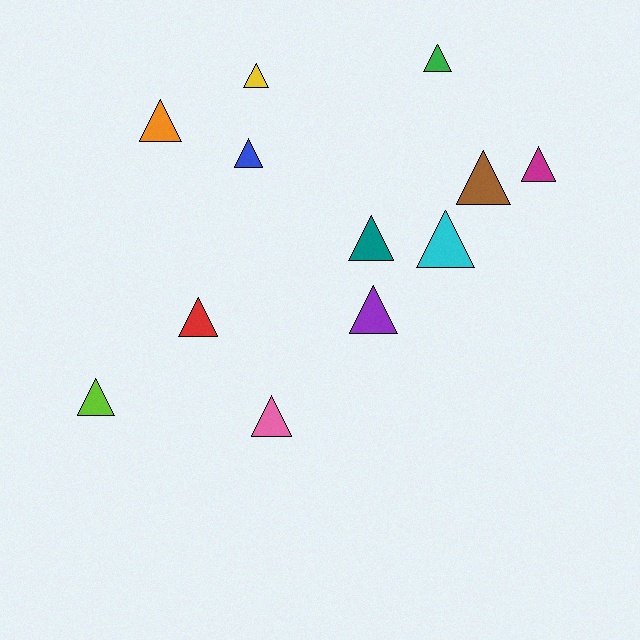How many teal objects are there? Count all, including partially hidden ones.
There is 1 teal object.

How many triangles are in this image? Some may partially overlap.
There are 12 triangles.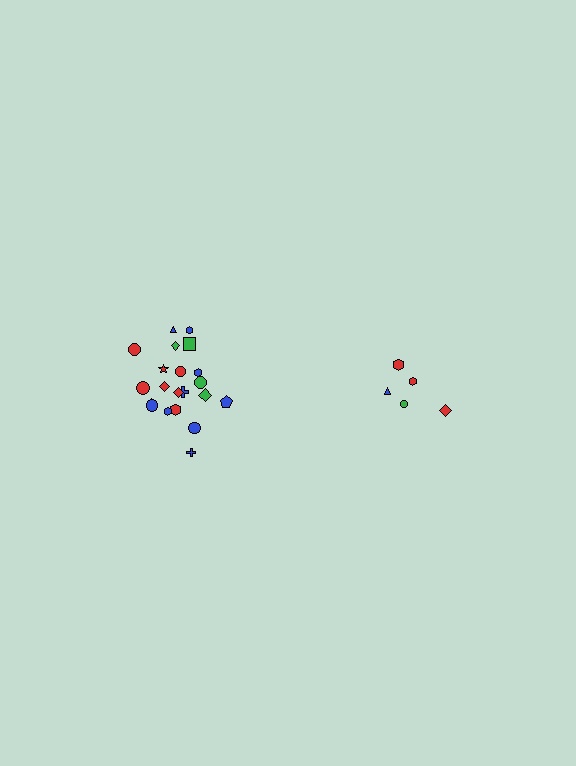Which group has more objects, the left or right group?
The left group.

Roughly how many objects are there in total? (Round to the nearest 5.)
Roughly 25 objects in total.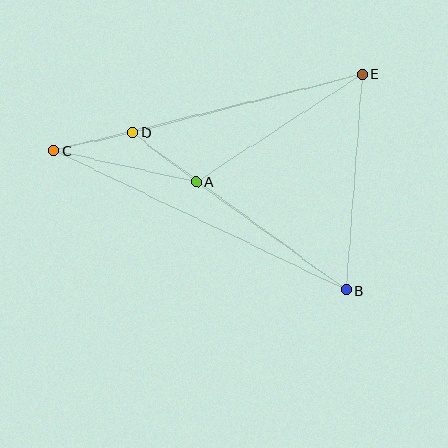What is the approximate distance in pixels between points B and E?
The distance between B and E is approximately 217 pixels.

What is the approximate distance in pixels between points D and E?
The distance between D and E is approximately 237 pixels.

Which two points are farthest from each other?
Points B and C are farthest from each other.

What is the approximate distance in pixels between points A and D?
The distance between A and D is approximately 81 pixels.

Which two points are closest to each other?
Points C and D are closest to each other.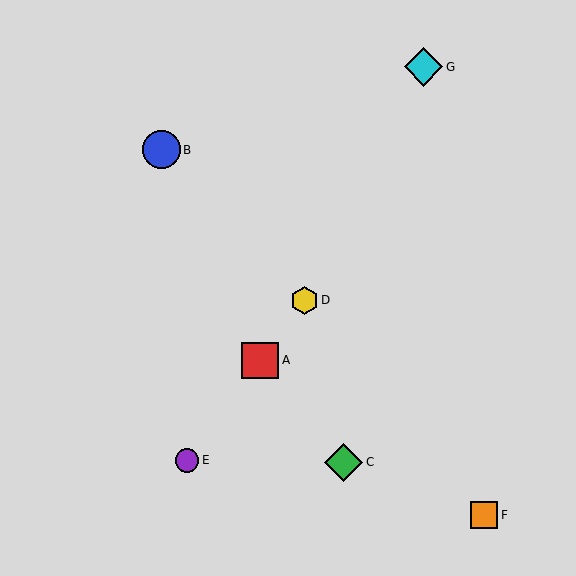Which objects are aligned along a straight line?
Objects A, D, E are aligned along a straight line.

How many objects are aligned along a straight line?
3 objects (A, D, E) are aligned along a straight line.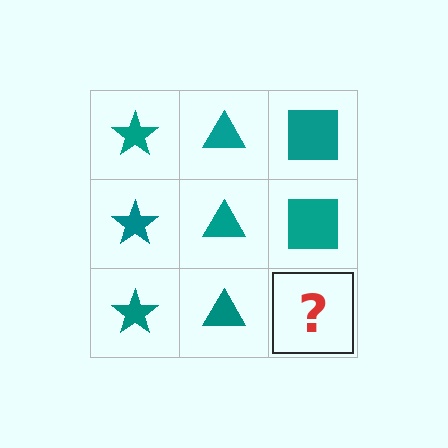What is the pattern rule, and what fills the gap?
The rule is that each column has a consistent shape. The gap should be filled with a teal square.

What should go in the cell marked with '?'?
The missing cell should contain a teal square.